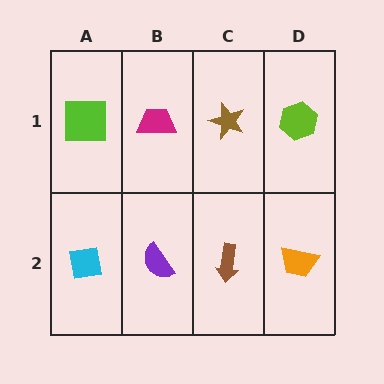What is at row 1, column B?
A magenta trapezoid.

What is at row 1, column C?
A brown star.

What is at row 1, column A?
A lime square.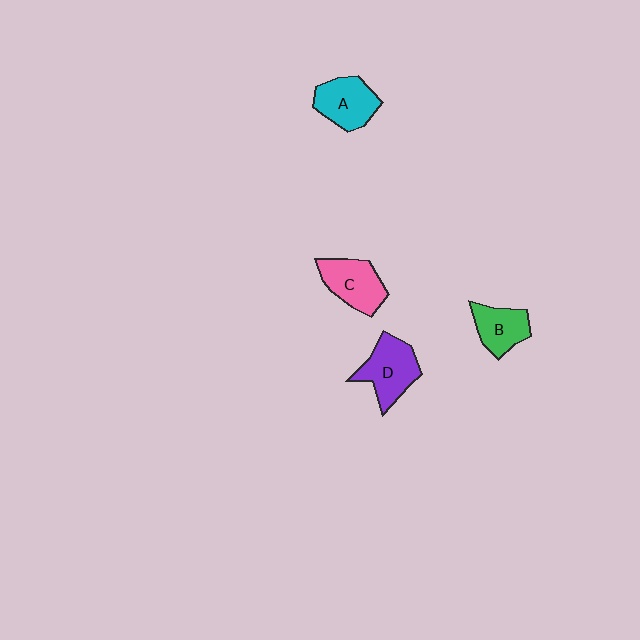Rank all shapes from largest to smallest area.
From largest to smallest: D (purple), C (pink), A (cyan), B (green).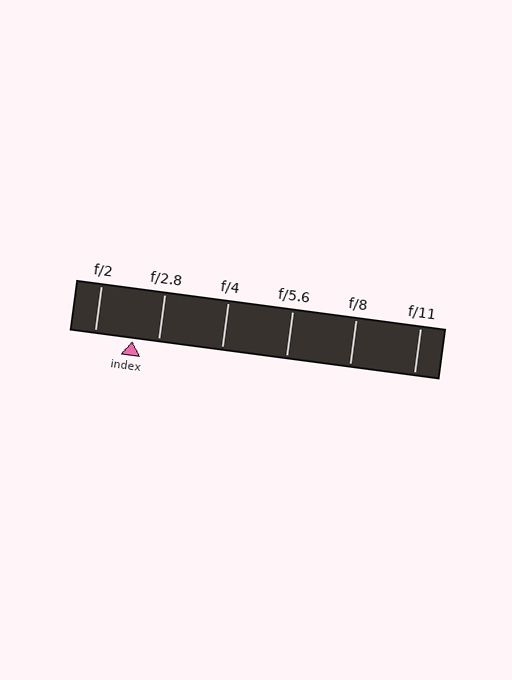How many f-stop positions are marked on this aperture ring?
There are 6 f-stop positions marked.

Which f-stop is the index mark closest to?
The index mark is closest to f/2.8.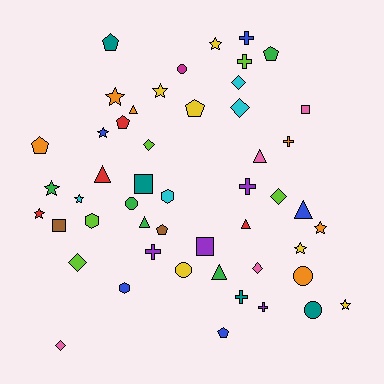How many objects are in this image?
There are 50 objects.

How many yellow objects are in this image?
There are 6 yellow objects.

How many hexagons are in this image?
There are 3 hexagons.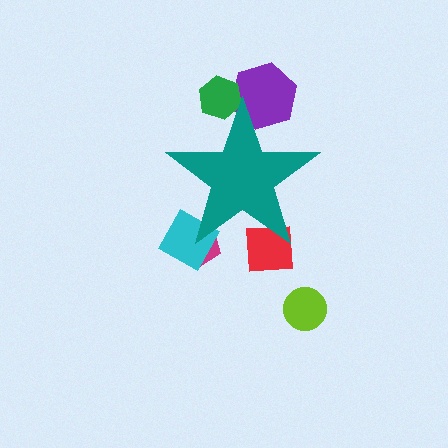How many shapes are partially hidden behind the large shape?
5 shapes are partially hidden.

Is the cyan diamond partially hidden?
Yes, the cyan diamond is partially hidden behind the teal star.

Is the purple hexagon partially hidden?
Yes, the purple hexagon is partially hidden behind the teal star.